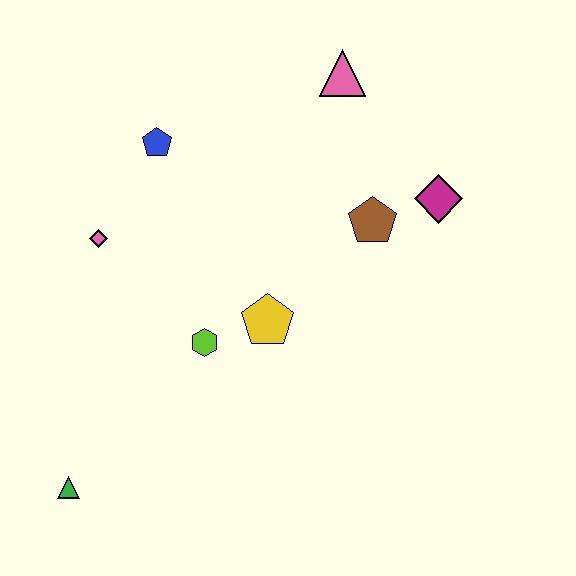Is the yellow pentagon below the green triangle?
No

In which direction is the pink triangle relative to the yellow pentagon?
The pink triangle is above the yellow pentagon.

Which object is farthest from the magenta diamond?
The green triangle is farthest from the magenta diamond.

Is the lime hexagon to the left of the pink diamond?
No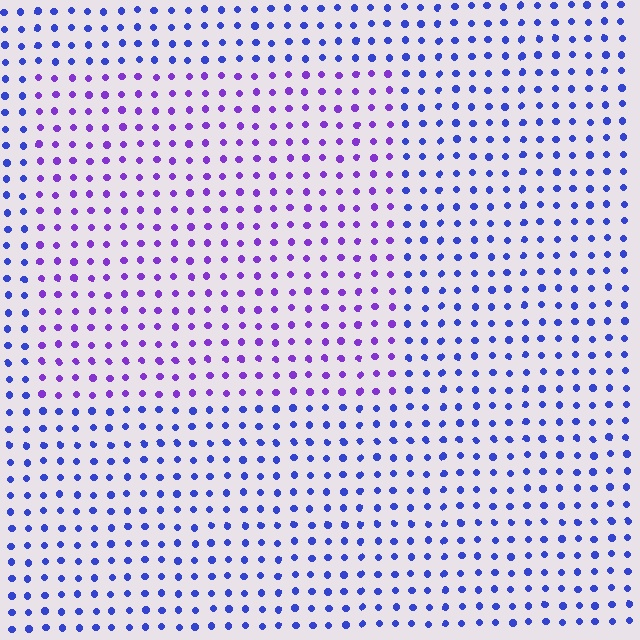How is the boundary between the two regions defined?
The boundary is defined purely by a slight shift in hue (about 38 degrees). Spacing, size, and orientation are identical on both sides.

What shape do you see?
I see a rectangle.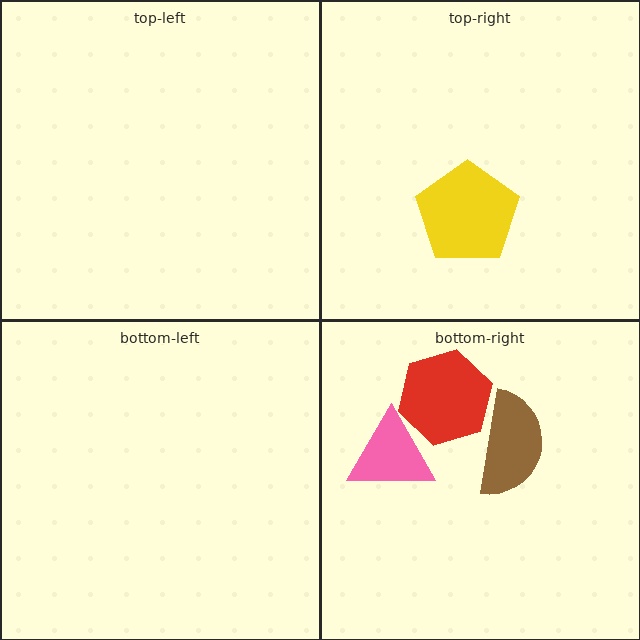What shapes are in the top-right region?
The yellow pentagon.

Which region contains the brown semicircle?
The bottom-right region.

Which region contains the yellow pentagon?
The top-right region.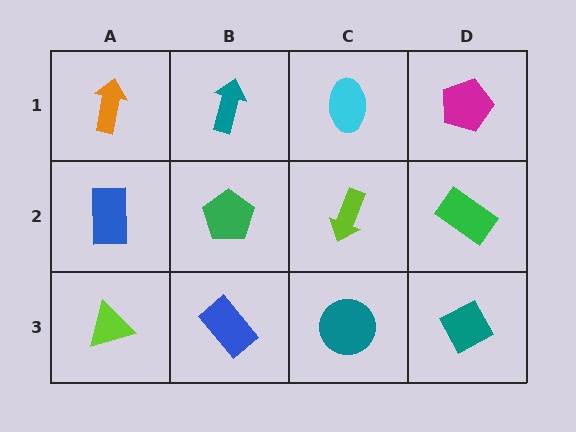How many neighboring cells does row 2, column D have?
3.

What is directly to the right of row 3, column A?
A blue rectangle.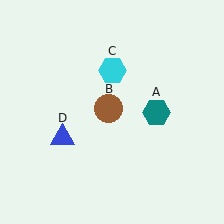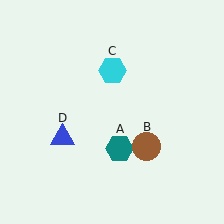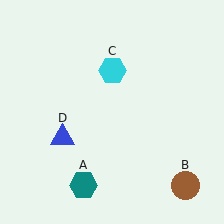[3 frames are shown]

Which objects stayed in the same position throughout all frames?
Cyan hexagon (object C) and blue triangle (object D) remained stationary.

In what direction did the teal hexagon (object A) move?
The teal hexagon (object A) moved down and to the left.